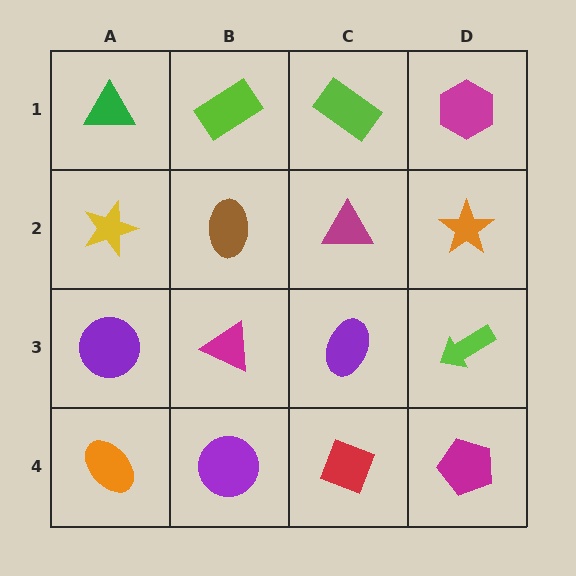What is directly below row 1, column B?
A brown ellipse.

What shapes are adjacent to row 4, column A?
A purple circle (row 3, column A), a purple circle (row 4, column B).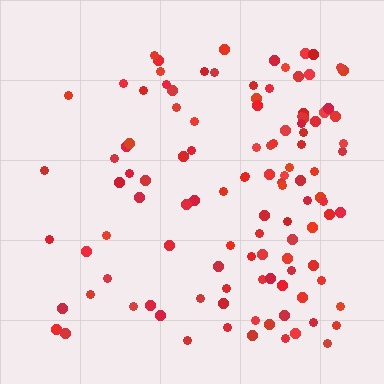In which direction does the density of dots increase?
From left to right, with the right side densest.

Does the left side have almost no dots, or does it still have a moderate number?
Still a moderate number, just noticeably fewer than the right.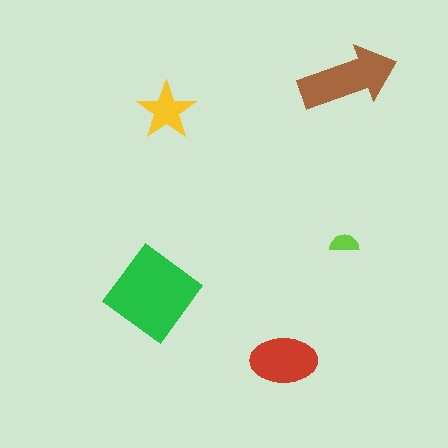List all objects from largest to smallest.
The green diamond, the brown arrow, the red ellipse, the yellow star, the lime semicircle.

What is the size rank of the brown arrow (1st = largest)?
2nd.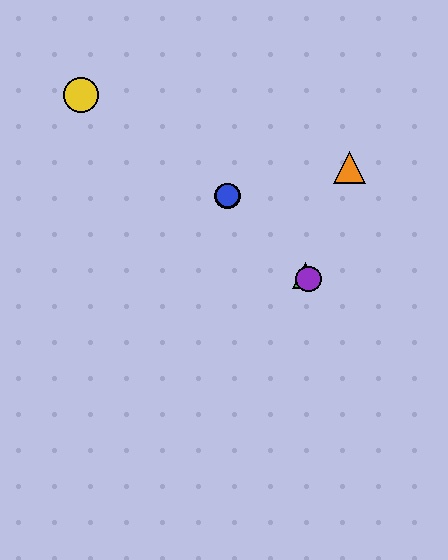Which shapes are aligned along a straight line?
The red circle, the blue circle, the green triangle, the purple circle are aligned along a straight line.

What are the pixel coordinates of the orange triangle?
The orange triangle is at (350, 168).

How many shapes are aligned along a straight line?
4 shapes (the red circle, the blue circle, the green triangle, the purple circle) are aligned along a straight line.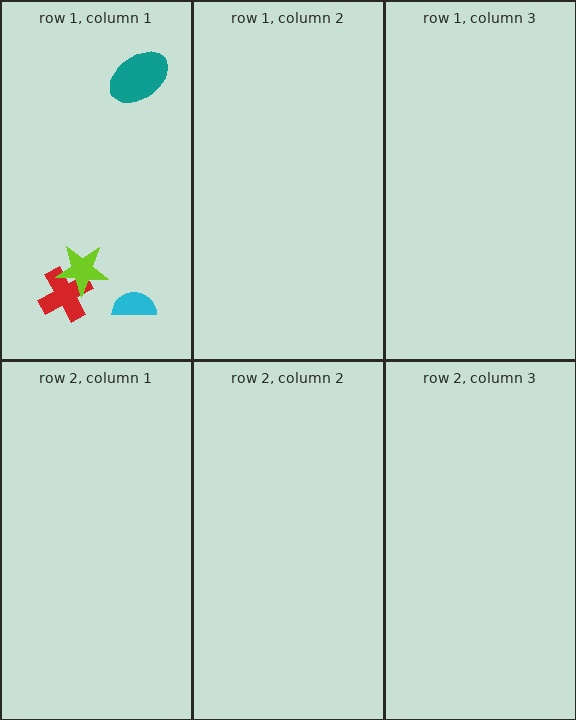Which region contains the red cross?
The row 1, column 1 region.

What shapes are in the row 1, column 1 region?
The teal ellipse, the red cross, the lime star, the cyan semicircle.